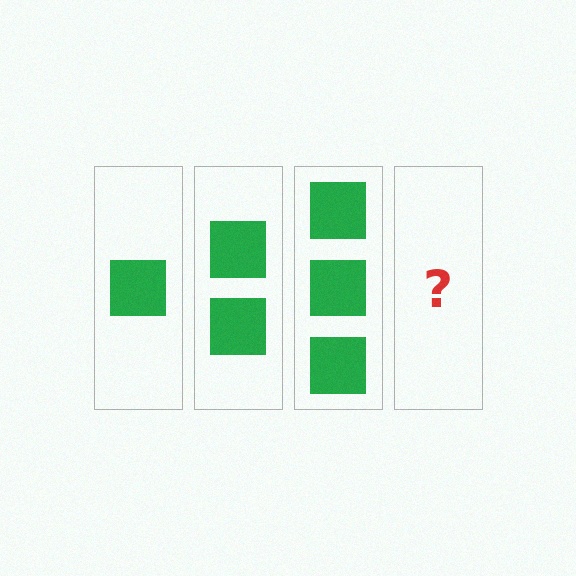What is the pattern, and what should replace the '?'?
The pattern is that each step adds one more square. The '?' should be 4 squares.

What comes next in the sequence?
The next element should be 4 squares.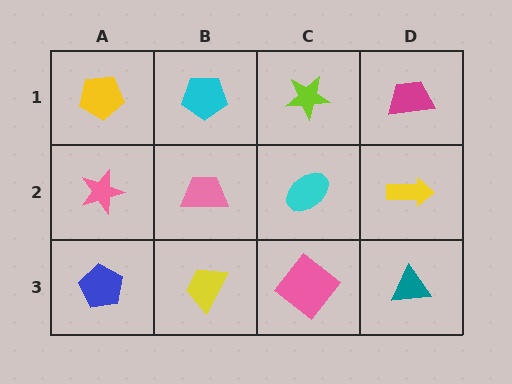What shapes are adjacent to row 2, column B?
A cyan pentagon (row 1, column B), a yellow trapezoid (row 3, column B), a pink star (row 2, column A), a cyan ellipse (row 2, column C).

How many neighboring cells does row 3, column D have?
2.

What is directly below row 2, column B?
A yellow trapezoid.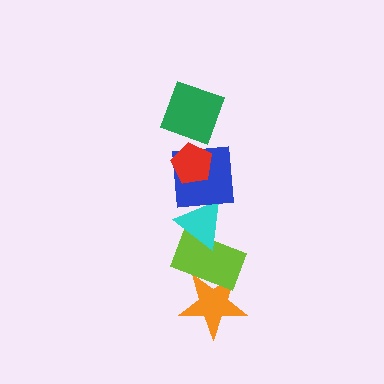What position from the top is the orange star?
The orange star is 6th from the top.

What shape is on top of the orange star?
The lime rectangle is on top of the orange star.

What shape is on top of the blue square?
The red pentagon is on top of the blue square.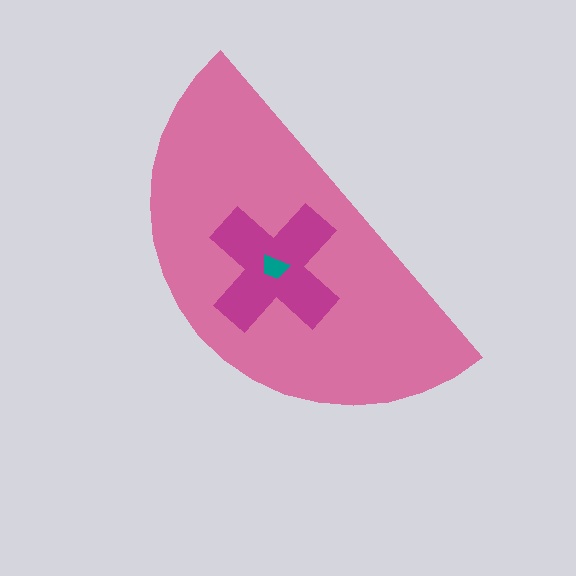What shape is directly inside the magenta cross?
The teal trapezoid.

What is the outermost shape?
The pink semicircle.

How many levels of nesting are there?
3.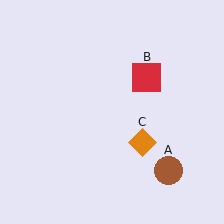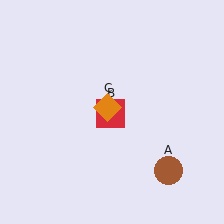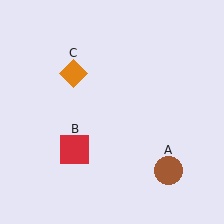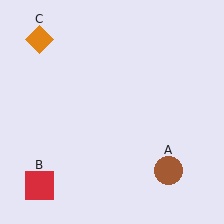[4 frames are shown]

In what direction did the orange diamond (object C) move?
The orange diamond (object C) moved up and to the left.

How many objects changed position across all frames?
2 objects changed position: red square (object B), orange diamond (object C).